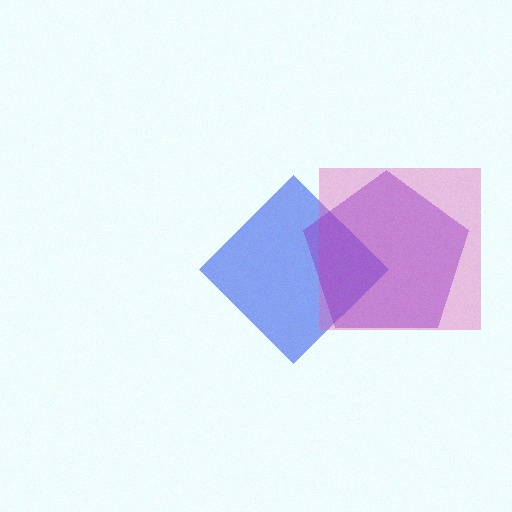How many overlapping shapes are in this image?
There are 3 overlapping shapes in the image.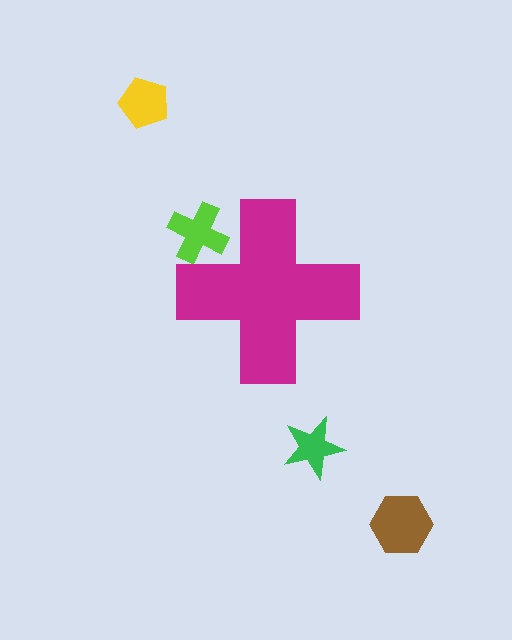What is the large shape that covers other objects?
A magenta cross.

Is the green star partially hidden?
No, the green star is fully visible.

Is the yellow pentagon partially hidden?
No, the yellow pentagon is fully visible.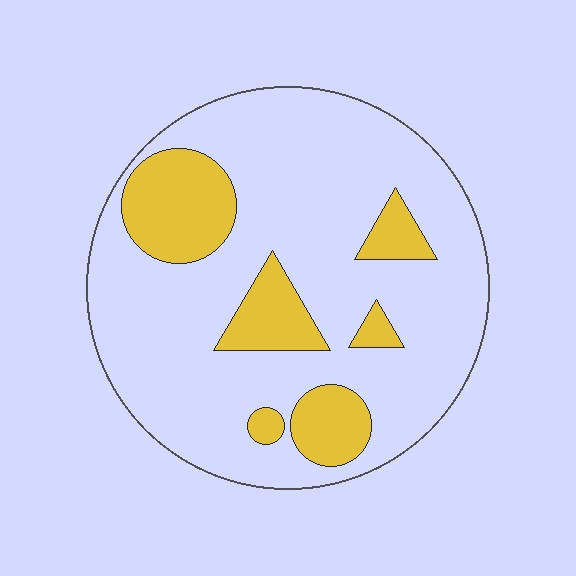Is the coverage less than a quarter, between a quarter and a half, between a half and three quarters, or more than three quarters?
Less than a quarter.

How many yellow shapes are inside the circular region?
6.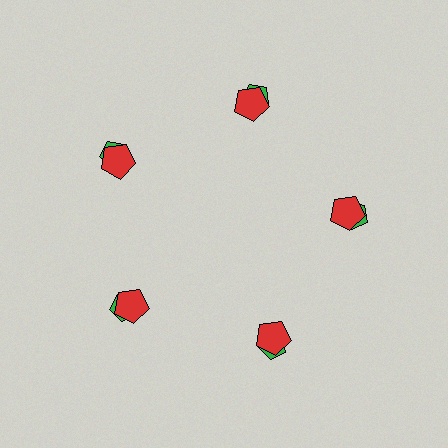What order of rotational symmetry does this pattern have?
This pattern has 5-fold rotational symmetry.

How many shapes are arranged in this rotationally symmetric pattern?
There are 10 shapes, arranged in 5 groups of 2.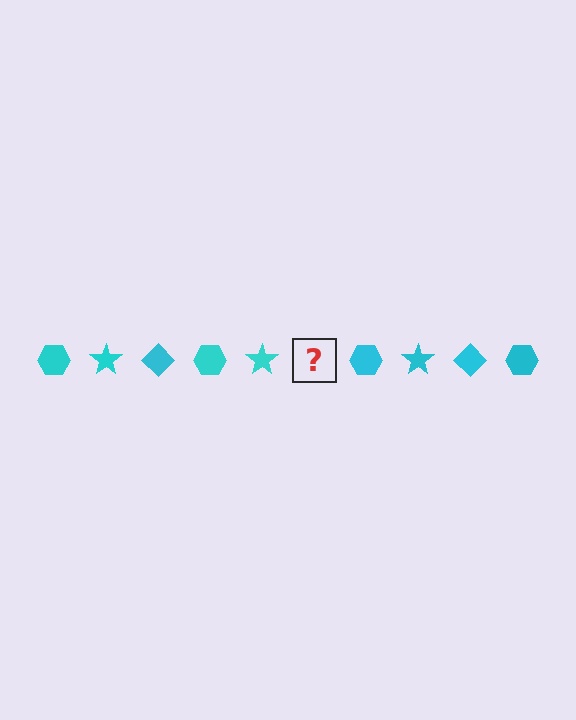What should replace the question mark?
The question mark should be replaced with a cyan diamond.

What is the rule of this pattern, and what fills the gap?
The rule is that the pattern cycles through hexagon, star, diamond shapes in cyan. The gap should be filled with a cyan diamond.